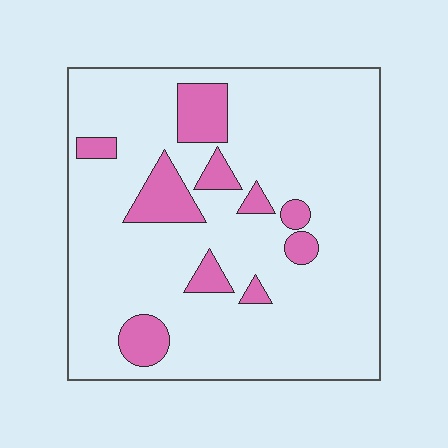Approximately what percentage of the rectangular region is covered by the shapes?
Approximately 15%.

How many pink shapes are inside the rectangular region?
10.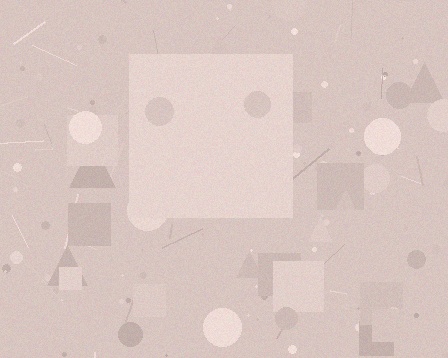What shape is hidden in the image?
A square is hidden in the image.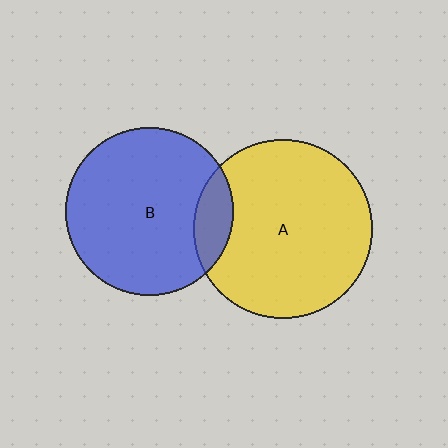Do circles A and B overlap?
Yes.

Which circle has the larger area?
Circle A (yellow).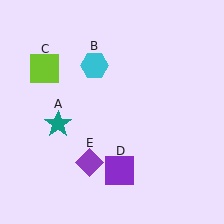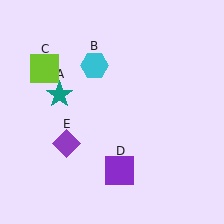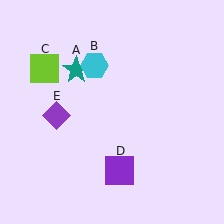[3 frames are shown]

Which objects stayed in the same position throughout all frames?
Cyan hexagon (object B) and lime square (object C) and purple square (object D) remained stationary.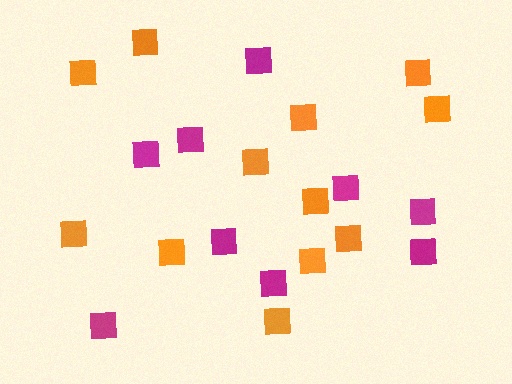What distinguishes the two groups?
There are 2 groups: one group of orange squares (12) and one group of magenta squares (9).